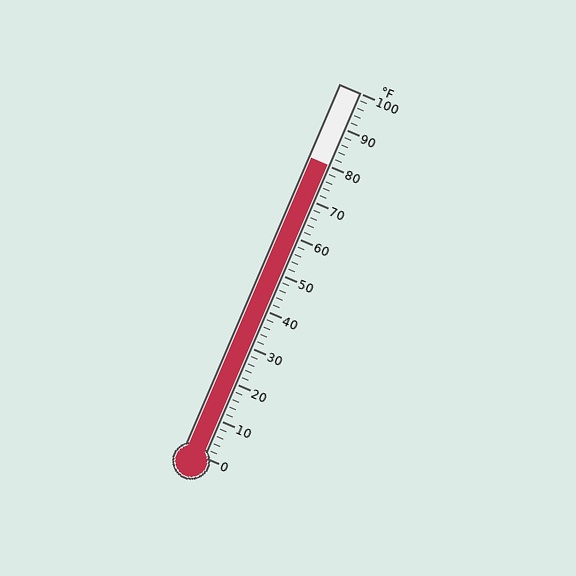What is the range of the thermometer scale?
The thermometer scale ranges from 0°F to 100°F.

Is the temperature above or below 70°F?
The temperature is above 70°F.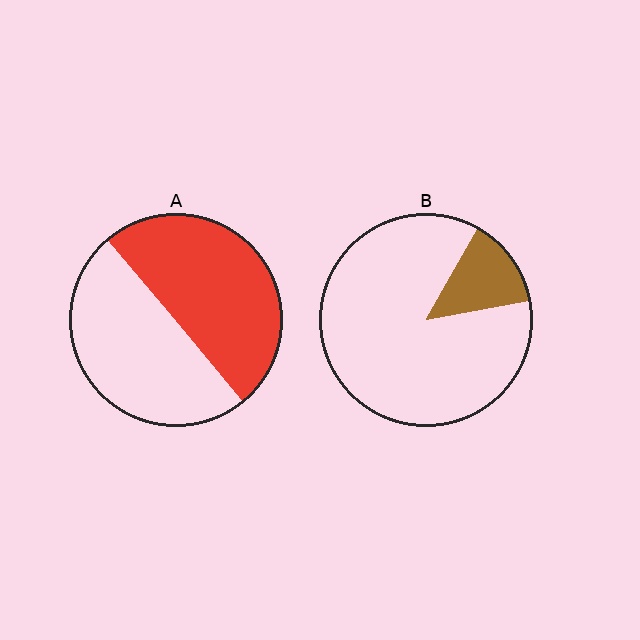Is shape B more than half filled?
No.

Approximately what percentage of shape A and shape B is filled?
A is approximately 50% and B is approximately 15%.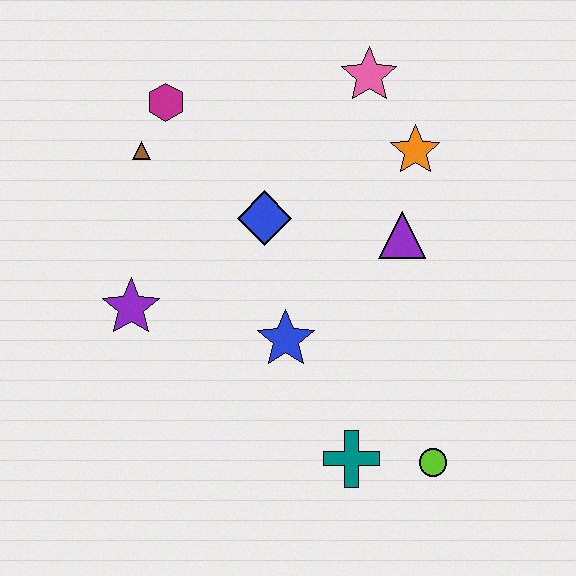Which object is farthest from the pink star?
The lime circle is farthest from the pink star.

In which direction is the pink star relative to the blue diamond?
The pink star is above the blue diamond.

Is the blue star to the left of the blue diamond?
No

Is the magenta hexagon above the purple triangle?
Yes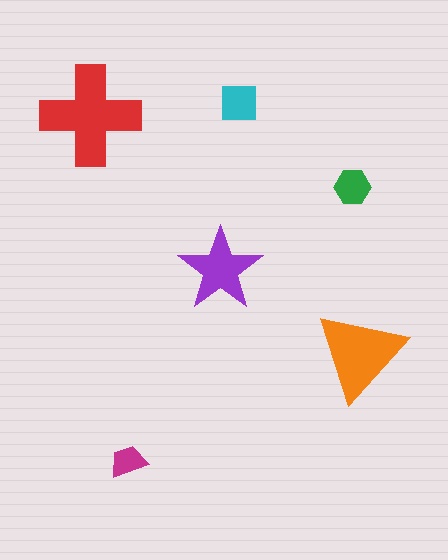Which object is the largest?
The red cross.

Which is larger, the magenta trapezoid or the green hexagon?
The green hexagon.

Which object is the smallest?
The magenta trapezoid.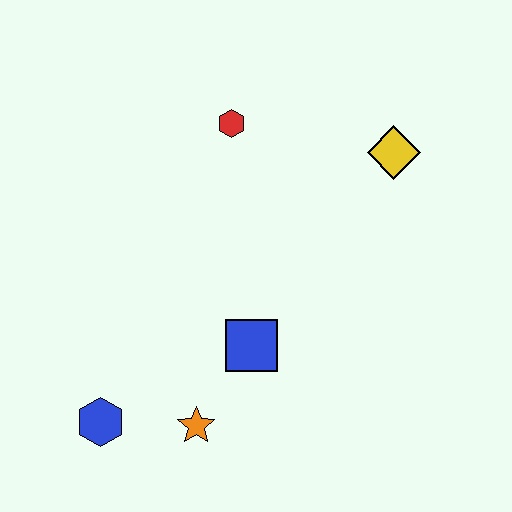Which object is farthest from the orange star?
The yellow diamond is farthest from the orange star.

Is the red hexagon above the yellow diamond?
Yes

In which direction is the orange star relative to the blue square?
The orange star is below the blue square.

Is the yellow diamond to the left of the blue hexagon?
No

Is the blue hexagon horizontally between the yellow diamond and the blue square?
No